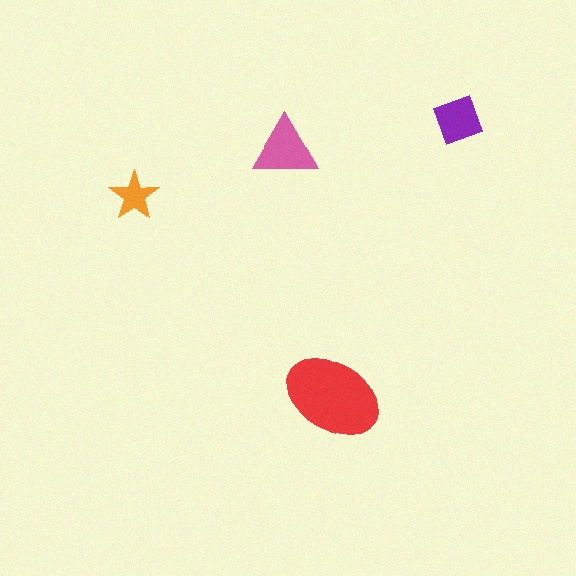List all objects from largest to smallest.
The red ellipse, the pink triangle, the purple diamond, the orange star.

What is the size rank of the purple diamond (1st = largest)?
3rd.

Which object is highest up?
The purple diamond is topmost.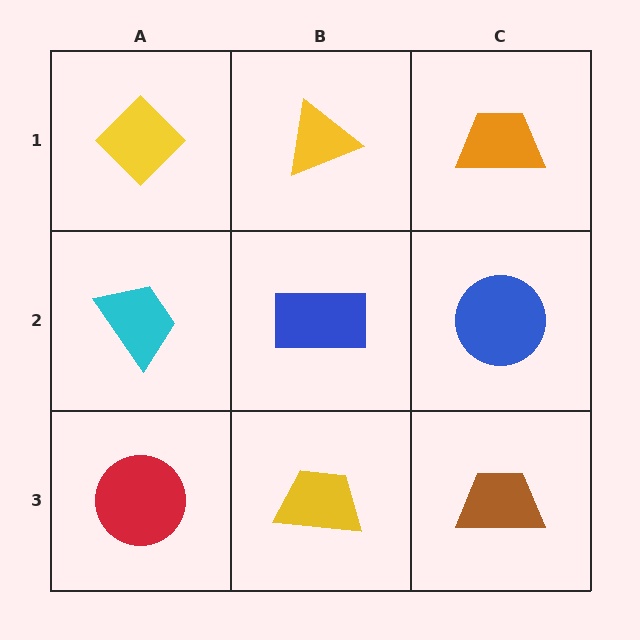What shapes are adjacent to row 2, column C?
An orange trapezoid (row 1, column C), a brown trapezoid (row 3, column C), a blue rectangle (row 2, column B).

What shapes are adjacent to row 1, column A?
A cyan trapezoid (row 2, column A), a yellow triangle (row 1, column B).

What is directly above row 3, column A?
A cyan trapezoid.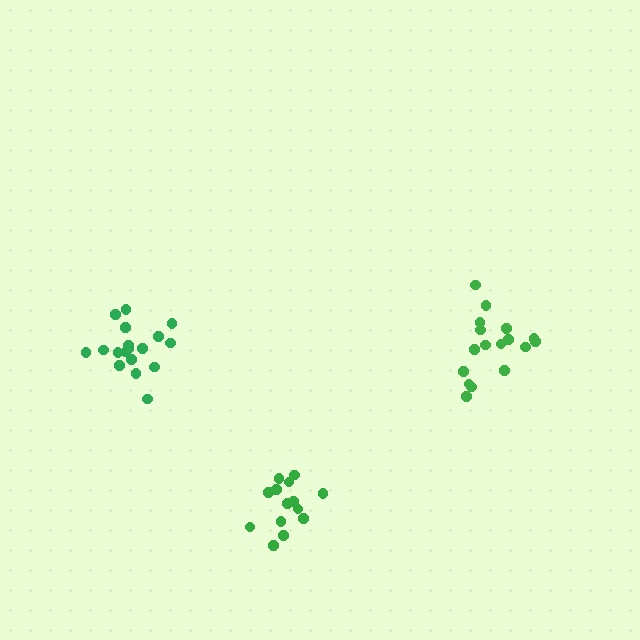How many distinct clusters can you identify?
There are 3 distinct clusters.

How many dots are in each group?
Group 1: 17 dots, Group 2: 18 dots, Group 3: 14 dots (49 total).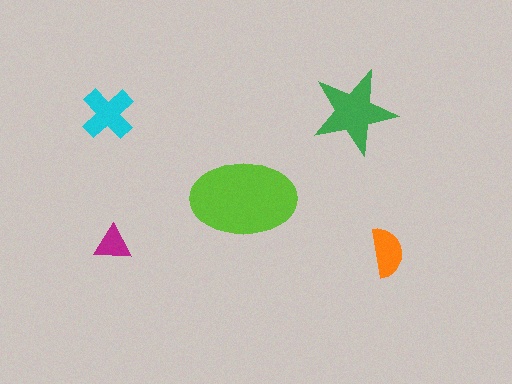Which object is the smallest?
The magenta triangle.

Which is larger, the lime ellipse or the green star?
The lime ellipse.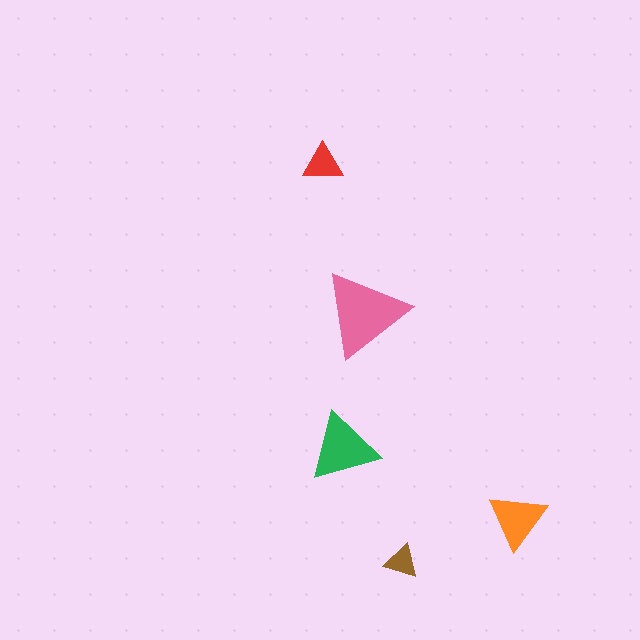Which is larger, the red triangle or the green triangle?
The green one.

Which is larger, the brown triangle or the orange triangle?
The orange one.